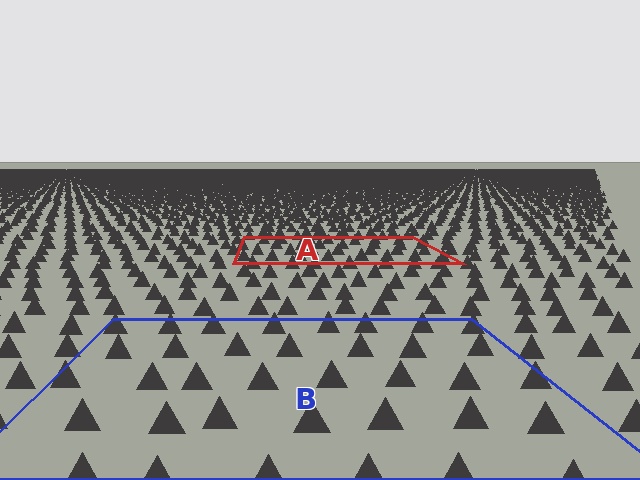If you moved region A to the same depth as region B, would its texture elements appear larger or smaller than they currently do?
They would appear larger. At a closer depth, the same texture elements are projected at a bigger on-screen size.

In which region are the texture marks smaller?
The texture marks are smaller in region A, because it is farther away.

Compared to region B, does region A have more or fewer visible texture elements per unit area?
Region A has more texture elements per unit area — they are packed more densely because it is farther away.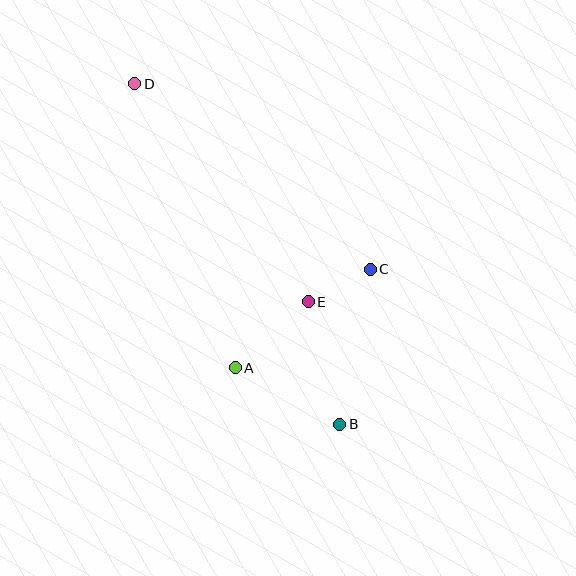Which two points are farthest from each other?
Points B and D are farthest from each other.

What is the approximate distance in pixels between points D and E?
The distance between D and E is approximately 279 pixels.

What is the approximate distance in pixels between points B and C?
The distance between B and C is approximately 158 pixels.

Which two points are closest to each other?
Points C and E are closest to each other.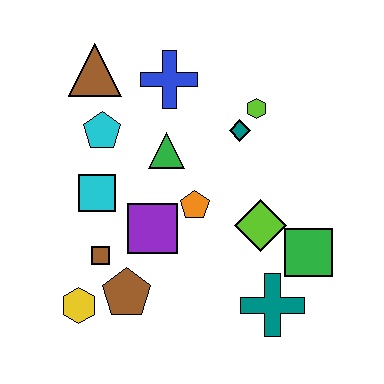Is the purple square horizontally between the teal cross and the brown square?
Yes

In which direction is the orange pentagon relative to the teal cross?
The orange pentagon is above the teal cross.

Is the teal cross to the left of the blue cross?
No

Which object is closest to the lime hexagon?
The teal diamond is closest to the lime hexagon.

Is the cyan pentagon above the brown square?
Yes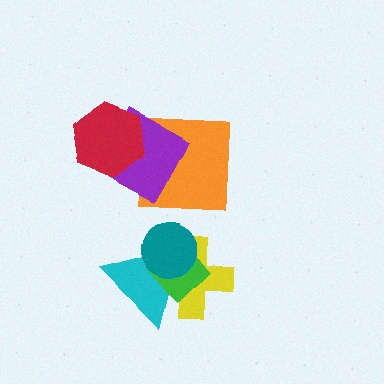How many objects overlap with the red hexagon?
1 object overlaps with the red hexagon.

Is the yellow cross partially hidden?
Yes, it is partially covered by another shape.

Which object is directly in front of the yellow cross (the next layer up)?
The cyan triangle is directly in front of the yellow cross.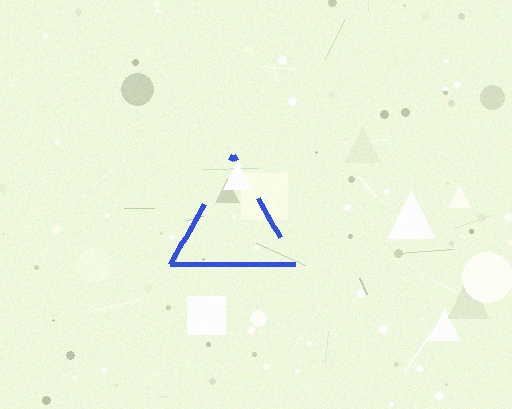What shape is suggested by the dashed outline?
The dashed outline suggests a triangle.